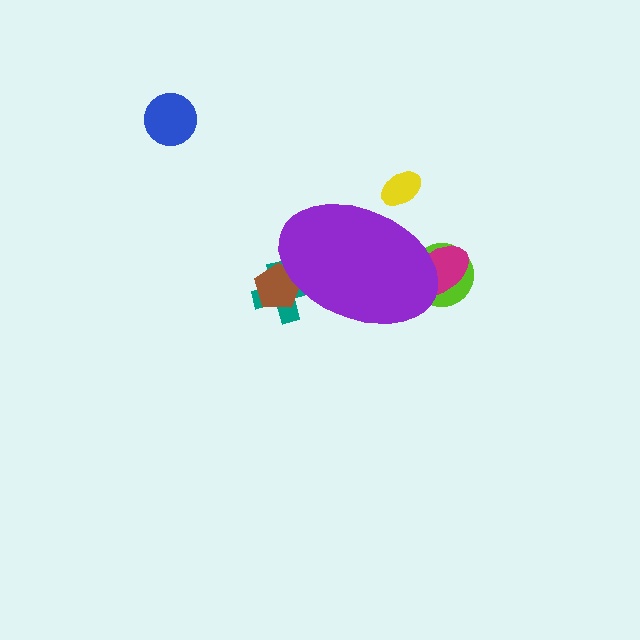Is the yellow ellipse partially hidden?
Yes, the yellow ellipse is partially hidden behind the purple ellipse.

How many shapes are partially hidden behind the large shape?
5 shapes are partially hidden.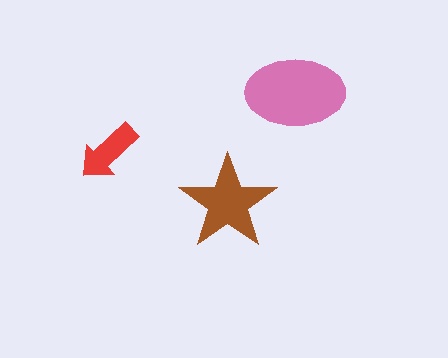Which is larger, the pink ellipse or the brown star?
The pink ellipse.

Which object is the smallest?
The red arrow.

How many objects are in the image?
There are 3 objects in the image.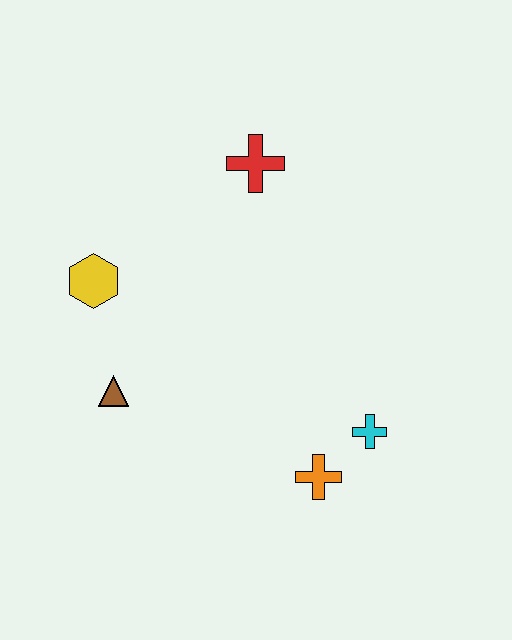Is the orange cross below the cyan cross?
Yes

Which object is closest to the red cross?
The yellow hexagon is closest to the red cross.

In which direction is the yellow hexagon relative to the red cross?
The yellow hexagon is to the left of the red cross.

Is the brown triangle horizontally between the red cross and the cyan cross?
No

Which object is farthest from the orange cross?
The red cross is farthest from the orange cross.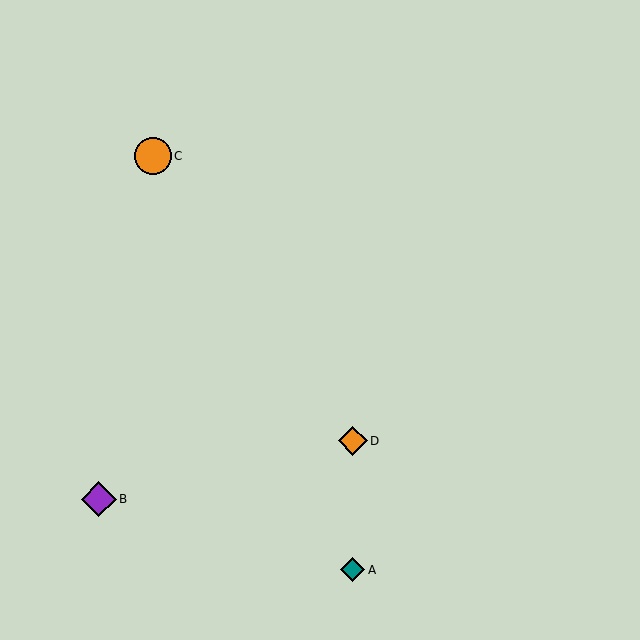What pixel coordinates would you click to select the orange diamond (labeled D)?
Click at (353, 441) to select the orange diamond D.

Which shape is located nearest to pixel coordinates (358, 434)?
The orange diamond (labeled D) at (353, 441) is nearest to that location.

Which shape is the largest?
The orange circle (labeled C) is the largest.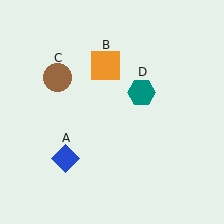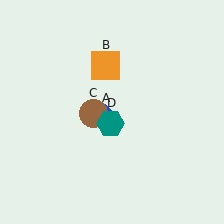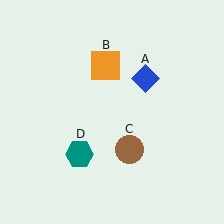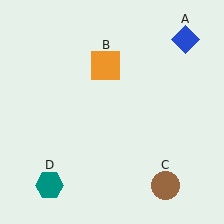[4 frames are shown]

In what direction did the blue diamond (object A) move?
The blue diamond (object A) moved up and to the right.